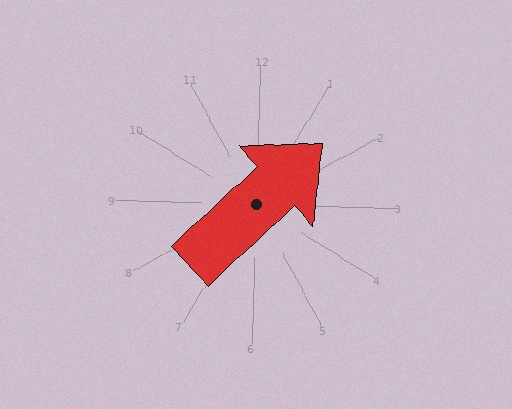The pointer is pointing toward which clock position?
Roughly 2 o'clock.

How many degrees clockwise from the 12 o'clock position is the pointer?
Approximately 46 degrees.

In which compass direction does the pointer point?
Northeast.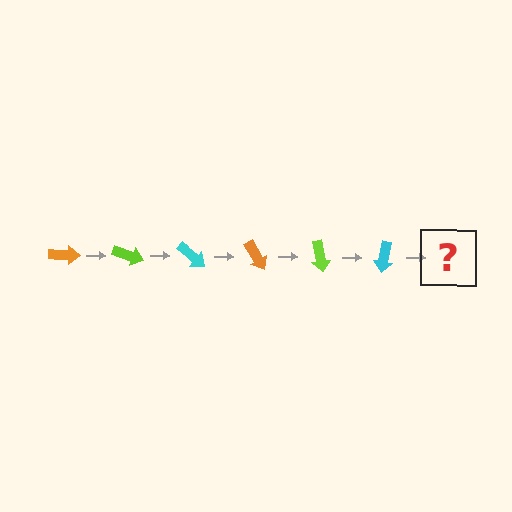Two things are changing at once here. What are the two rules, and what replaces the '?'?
The two rules are that it rotates 20 degrees each step and the color cycles through orange, lime, and cyan. The '?' should be an orange arrow, rotated 120 degrees from the start.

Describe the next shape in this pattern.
It should be an orange arrow, rotated 120 degrees from the start.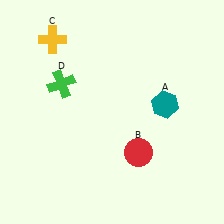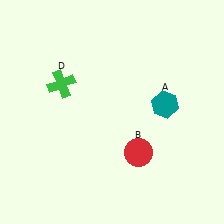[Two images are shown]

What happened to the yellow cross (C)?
The yellow cross (C) was removed in Image 2. It was in the top-left area of Image 1.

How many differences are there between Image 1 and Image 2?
There is 1 difference between the two images.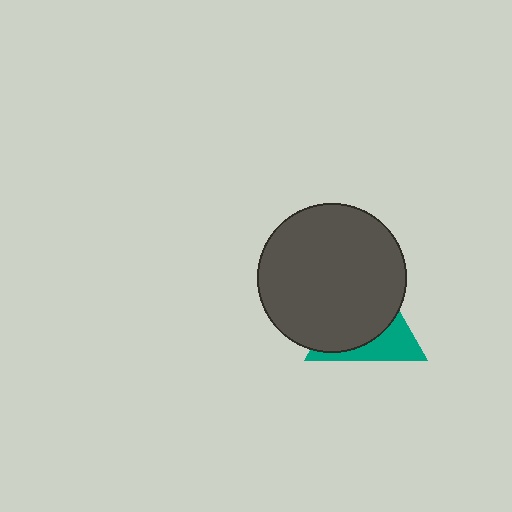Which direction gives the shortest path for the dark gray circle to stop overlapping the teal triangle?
Moving toward the upper-left gives the shortest separation.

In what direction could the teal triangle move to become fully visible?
The teal triangle could move toward the lower-right. That would shift it out from behind the dark gray circle entirely.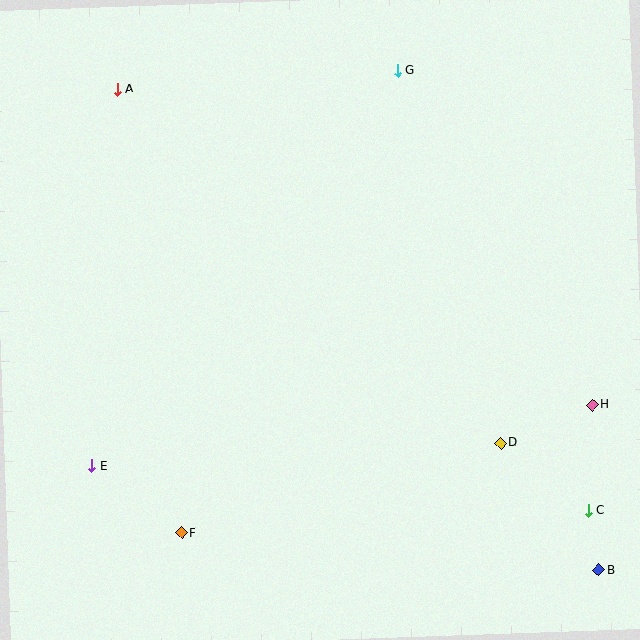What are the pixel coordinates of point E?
Point E is at (92, 466).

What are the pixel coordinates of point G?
Point G is at (398, 70).